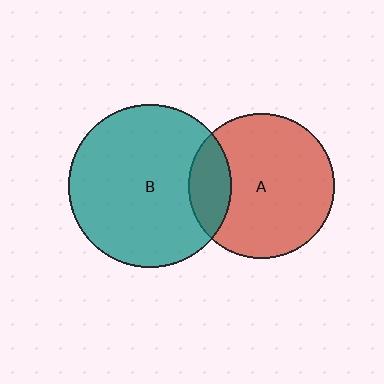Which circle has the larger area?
Circle B (teal).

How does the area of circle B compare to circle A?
Approximately 1.3 times.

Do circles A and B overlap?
Yes.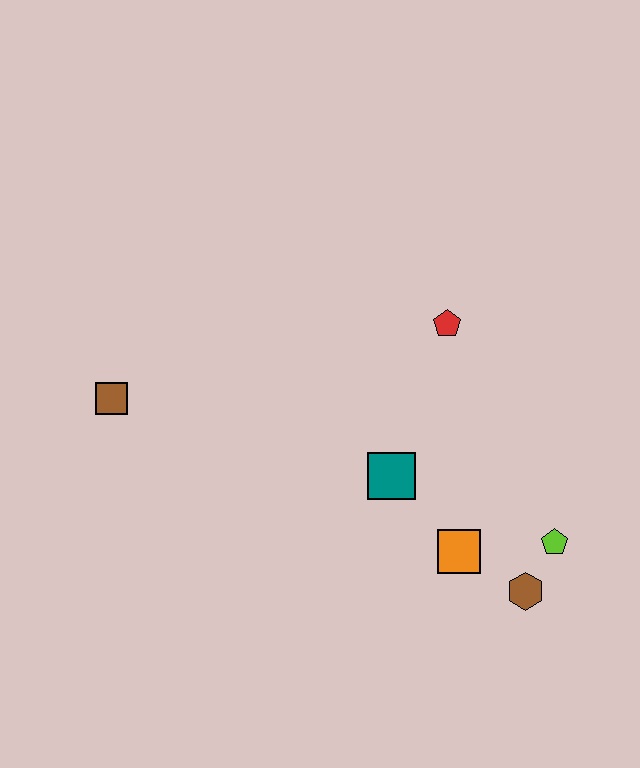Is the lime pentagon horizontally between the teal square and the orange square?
No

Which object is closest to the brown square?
The teal square is closest to the brown square.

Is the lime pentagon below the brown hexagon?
No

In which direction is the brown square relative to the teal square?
The brown square is to the left of the teal square.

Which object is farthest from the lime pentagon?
The brown square is farthest from the lime pentagon.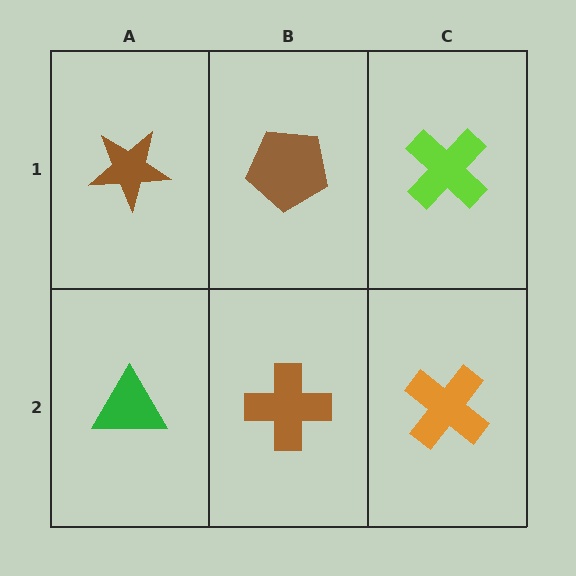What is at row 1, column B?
A brown pentagon.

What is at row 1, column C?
A lime cross.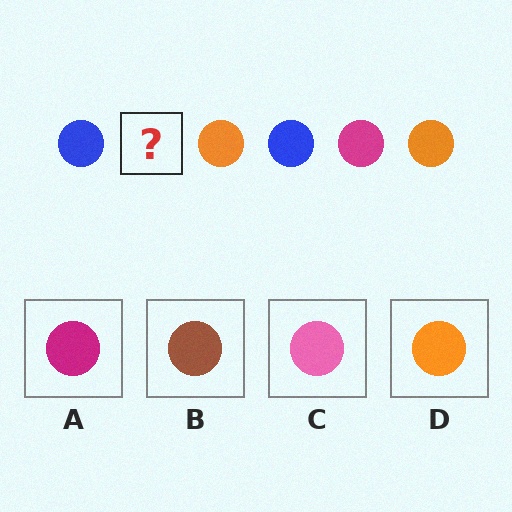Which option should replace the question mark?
Option A.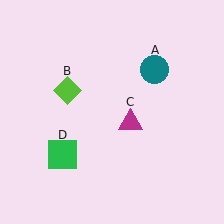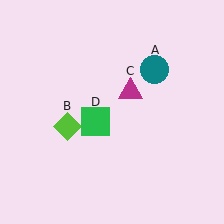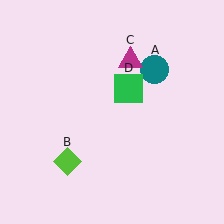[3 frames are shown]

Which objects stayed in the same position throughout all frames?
Teal circle (object A) remained stationary.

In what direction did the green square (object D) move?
The green square (object D) moved up and to the right.